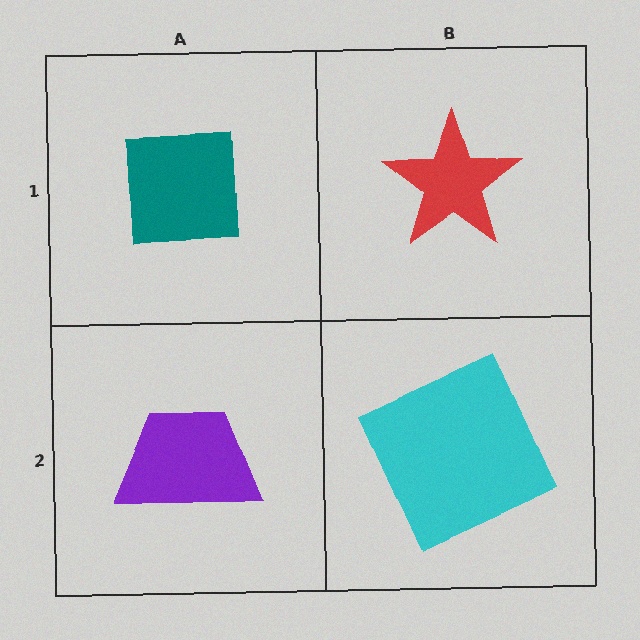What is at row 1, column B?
A red star.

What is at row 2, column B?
A cyan square.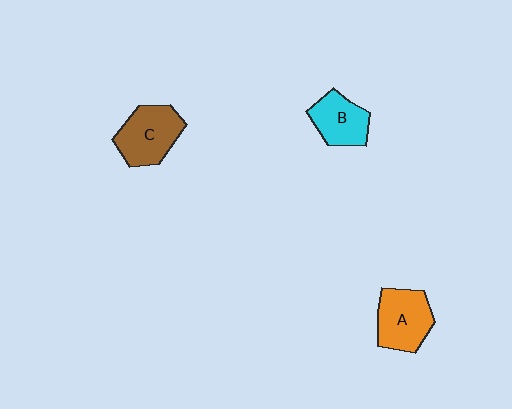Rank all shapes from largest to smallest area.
From largest to smallest: C (brown), A (orange), B (cyan).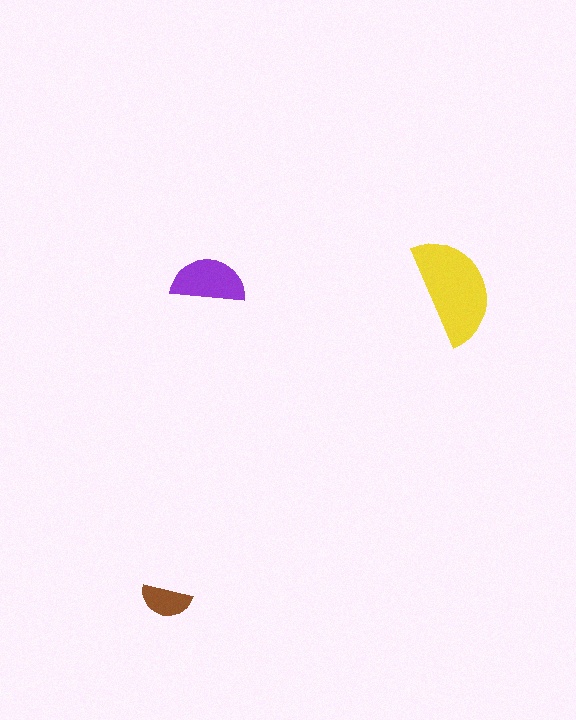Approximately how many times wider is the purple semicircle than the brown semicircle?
About 1.5 times wider.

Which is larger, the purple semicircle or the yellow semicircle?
The yellow one.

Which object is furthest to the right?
The yellow semicircle is rightmost.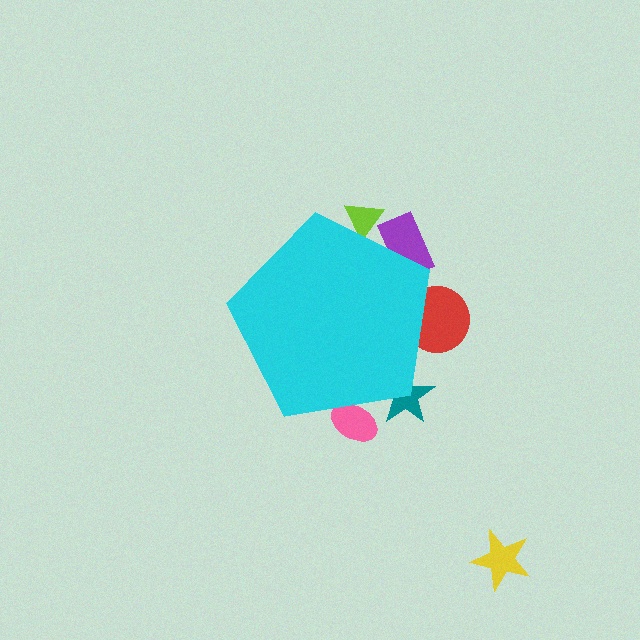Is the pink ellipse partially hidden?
Yes, the pink ellipse is partially hidden behind the cyan pentagon.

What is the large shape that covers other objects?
A cyan pentagon.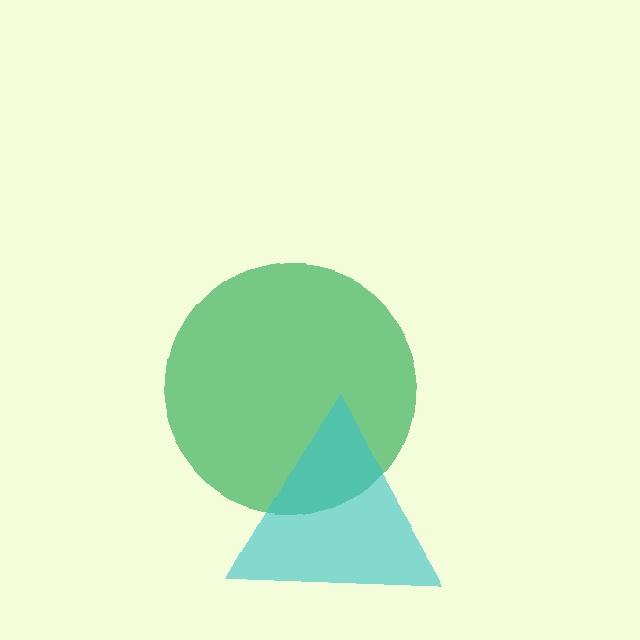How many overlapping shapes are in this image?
There are 2 overlapping shapes in the image.